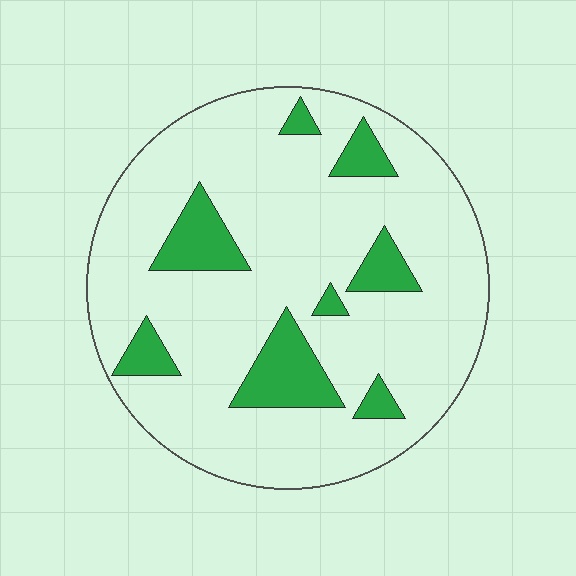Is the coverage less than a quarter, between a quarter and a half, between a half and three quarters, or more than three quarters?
Less than a quarter.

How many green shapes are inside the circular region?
8.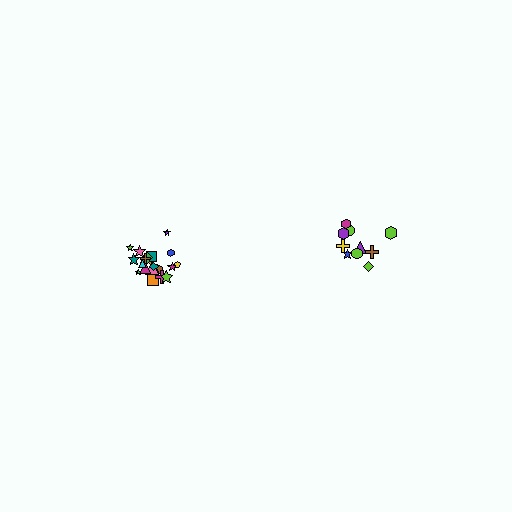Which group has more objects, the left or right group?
The left group.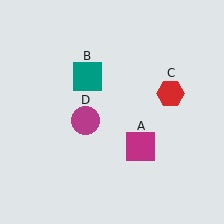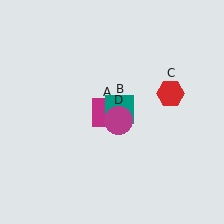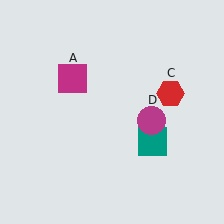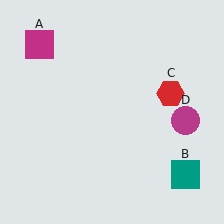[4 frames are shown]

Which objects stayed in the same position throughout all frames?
Red hexagon (object C) remained stationary.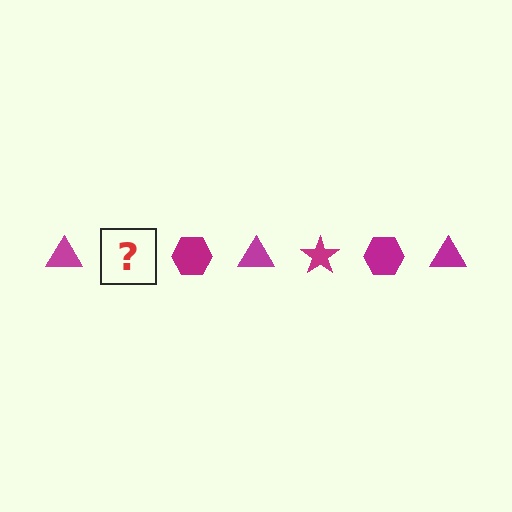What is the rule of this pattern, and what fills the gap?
The rule is that the pattern cycles through triangle, star, hexagon shapes in magenta. The gap should be filled with a magenta star.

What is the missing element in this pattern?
The missing element is a magenta star.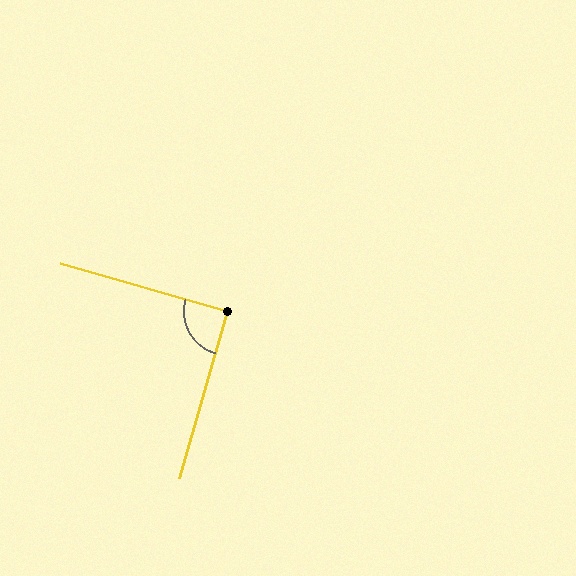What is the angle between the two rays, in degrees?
Approximately 90 degrees.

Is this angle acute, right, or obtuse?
It is approximately a right angle.